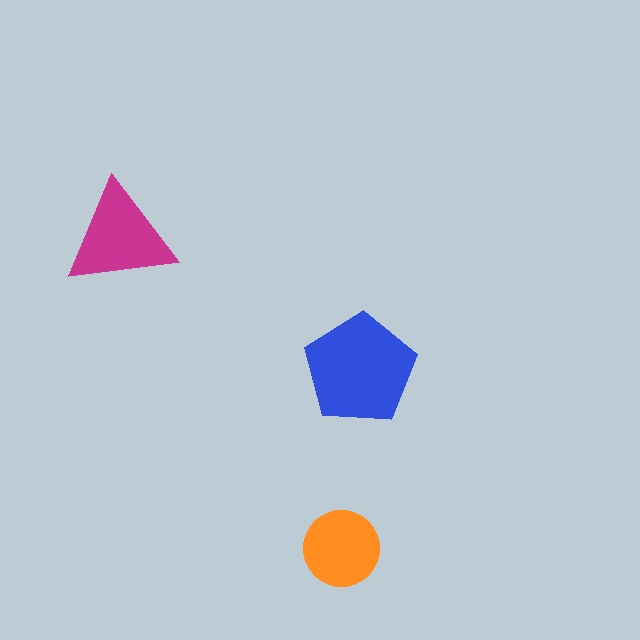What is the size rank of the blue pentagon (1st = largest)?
1st.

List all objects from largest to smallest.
The blue pentagon, the magenta triangle, the orange circle.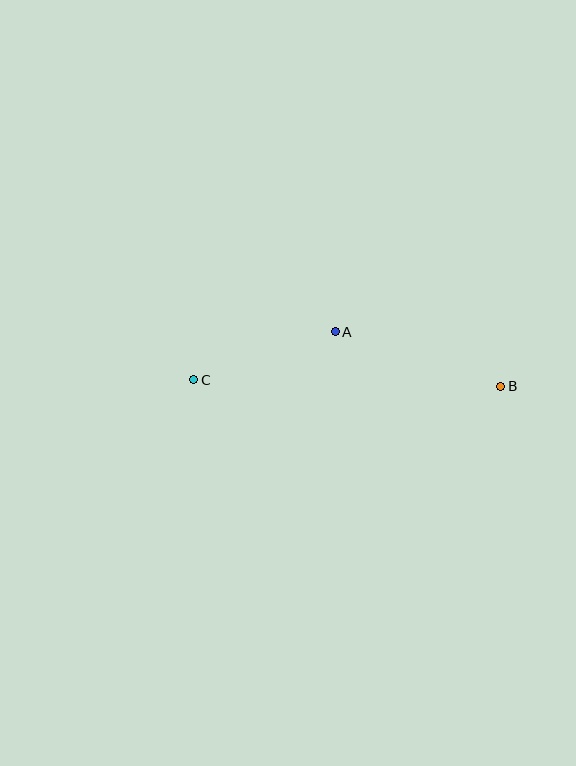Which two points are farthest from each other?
Points B and C are farthest from each other.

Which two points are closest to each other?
Points A and C are closest to each other.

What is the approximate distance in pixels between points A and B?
The distance between A and B is approximately 174 pixels.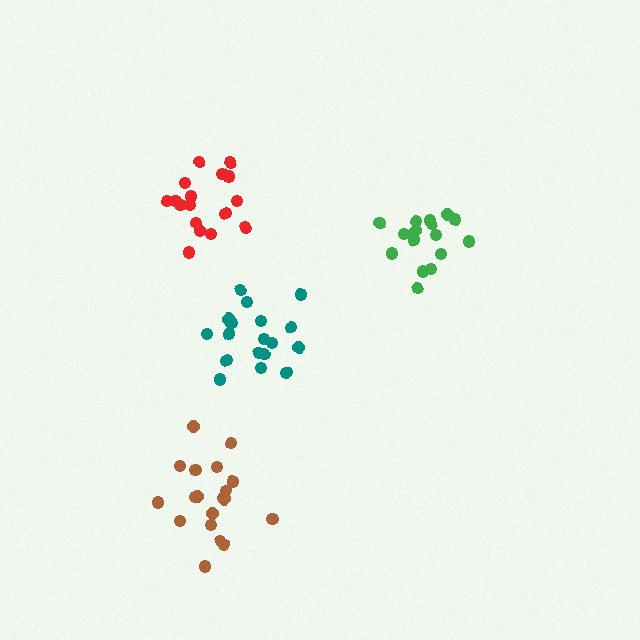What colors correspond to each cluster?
The clusters are colored: teal, red, brown, green.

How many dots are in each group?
Group 1: 18 dots, Group 2: 18 dots, Group 3: 19 dots, Group 4: 16 dots (71 total).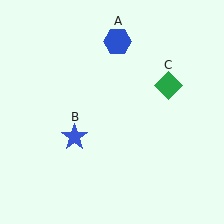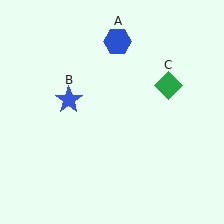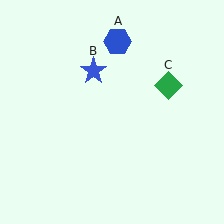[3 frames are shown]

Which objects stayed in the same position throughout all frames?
Blue hexagon (object A) and green diamond (object C) remained stationary.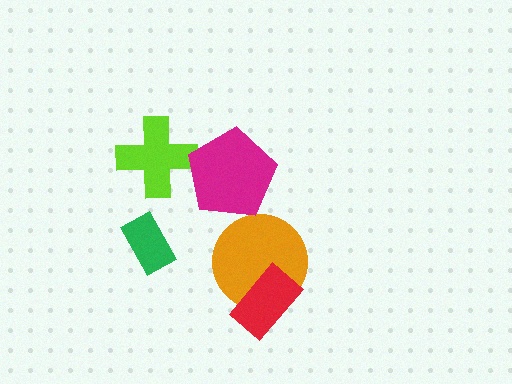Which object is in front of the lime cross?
The magenta pentagon is in front of the lime cross.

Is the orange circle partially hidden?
Yes, it is partially covered by another shape.